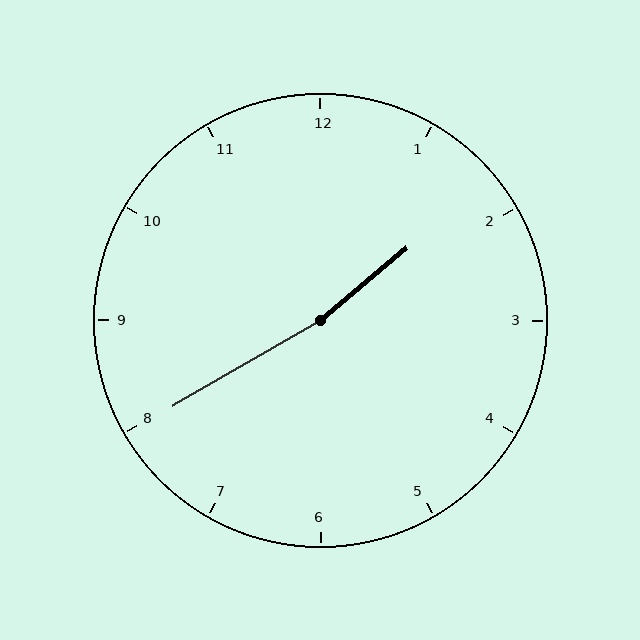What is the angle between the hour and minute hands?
Approximately 170 degrees.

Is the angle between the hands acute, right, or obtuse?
It is obtuse.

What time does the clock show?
1:40.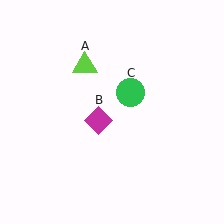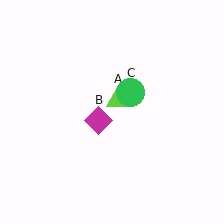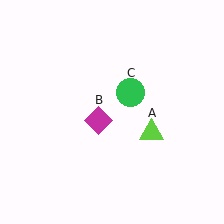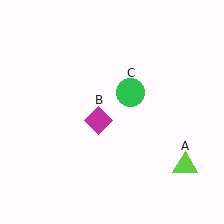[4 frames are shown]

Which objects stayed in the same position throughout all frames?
Magenta diamond (object B) and green circle (object C) remained stationary.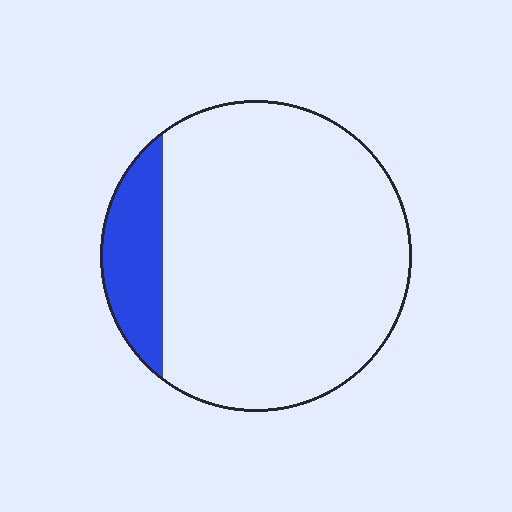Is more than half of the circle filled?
No.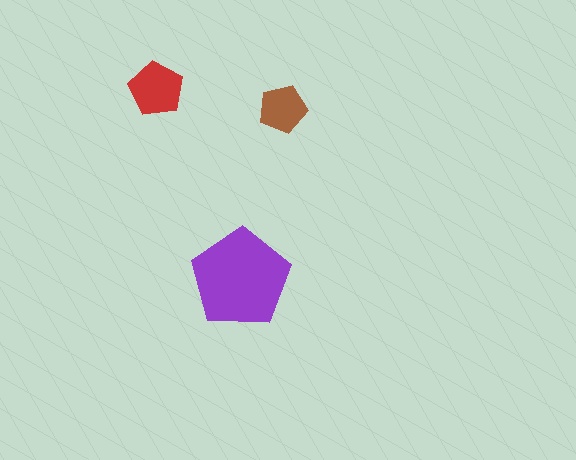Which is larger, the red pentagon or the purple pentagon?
The purple one.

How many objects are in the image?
There are 3 objects in the image.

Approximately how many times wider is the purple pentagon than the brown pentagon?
About 2 times wider.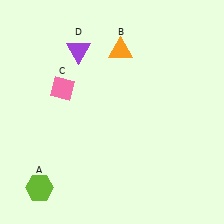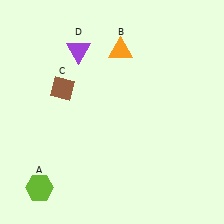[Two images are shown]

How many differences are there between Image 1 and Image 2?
There is 1 difference between the two images.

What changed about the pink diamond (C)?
In Image 1, C is pink. In Image 2, it changed to brown.